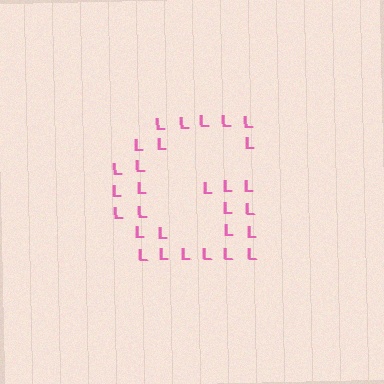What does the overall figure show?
The overall figure shows the letter G.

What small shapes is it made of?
It is made of small letter L's.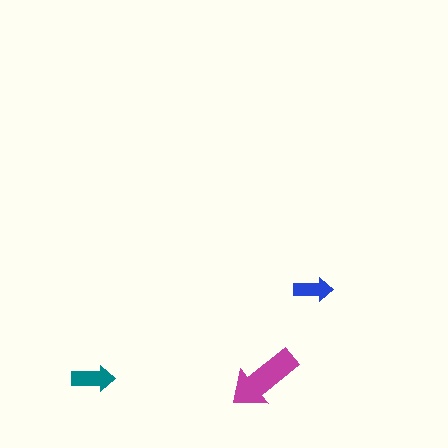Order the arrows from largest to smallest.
the magenta one, the teal one, the blue one.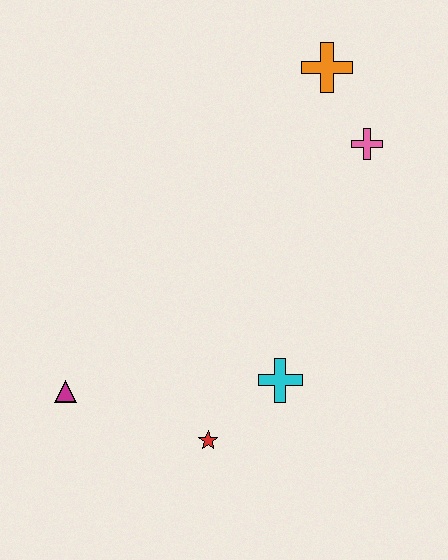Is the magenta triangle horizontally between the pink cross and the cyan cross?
No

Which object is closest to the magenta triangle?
The red star is closest to the magenta triangle.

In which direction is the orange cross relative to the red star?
The orange cross is above the red star.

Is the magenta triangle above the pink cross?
No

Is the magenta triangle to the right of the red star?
No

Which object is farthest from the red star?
The orange cross is farthest from the red star.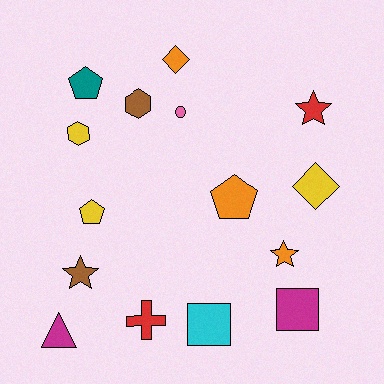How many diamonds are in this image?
There are 2 diamonds.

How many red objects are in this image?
There are 2 red objects.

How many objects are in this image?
There are 15 objects.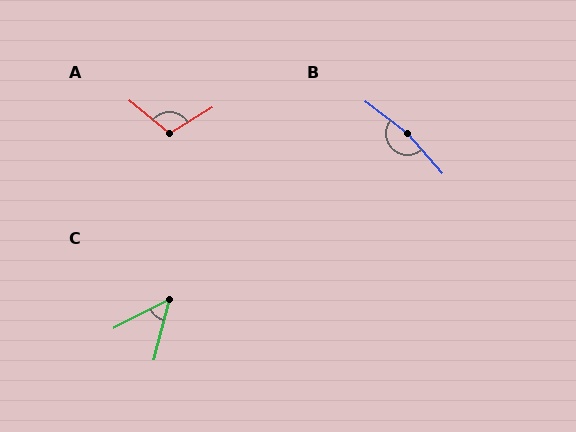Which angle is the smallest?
C, at approximately 48 degrees.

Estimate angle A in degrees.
Approximately 109 degrees.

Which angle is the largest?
B, at approximately 168 degrees.